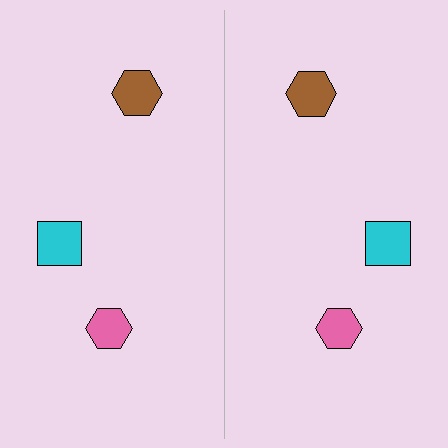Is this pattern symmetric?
Yes, this pattern has bilateral (reflection) symmetry.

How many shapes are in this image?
There are 6 shapes in this image.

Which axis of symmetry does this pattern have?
The pattern has a vertical axis of symmetry running through the center of the image.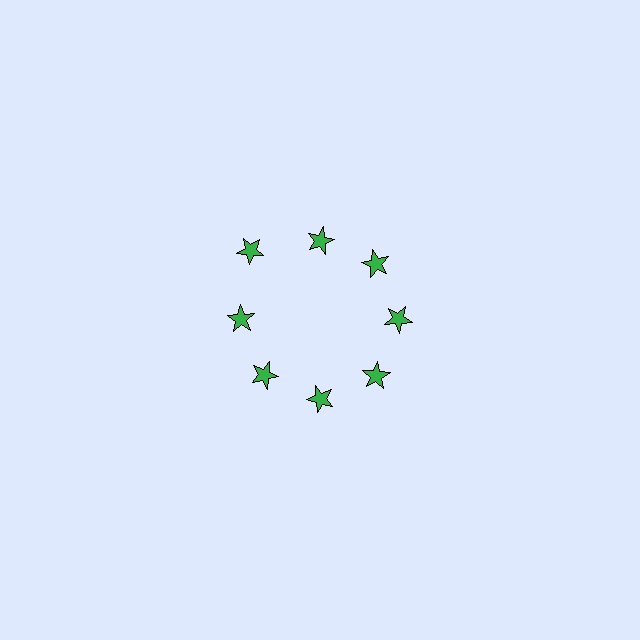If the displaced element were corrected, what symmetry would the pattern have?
It would have 8-fold rotational symmetry — the pattern would map onto itself every 45 degrees.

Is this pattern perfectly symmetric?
No. The 8 green stars are arranged in a ring, but one element near the 10 o'clock position is pushed outward from the center, breaking the 8-fold rotational symmetry.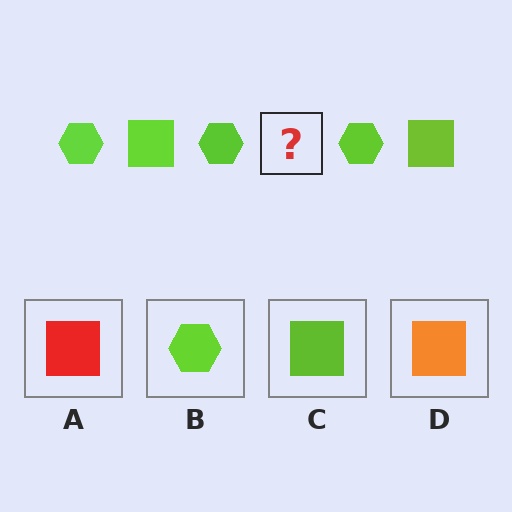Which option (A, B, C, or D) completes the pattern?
C.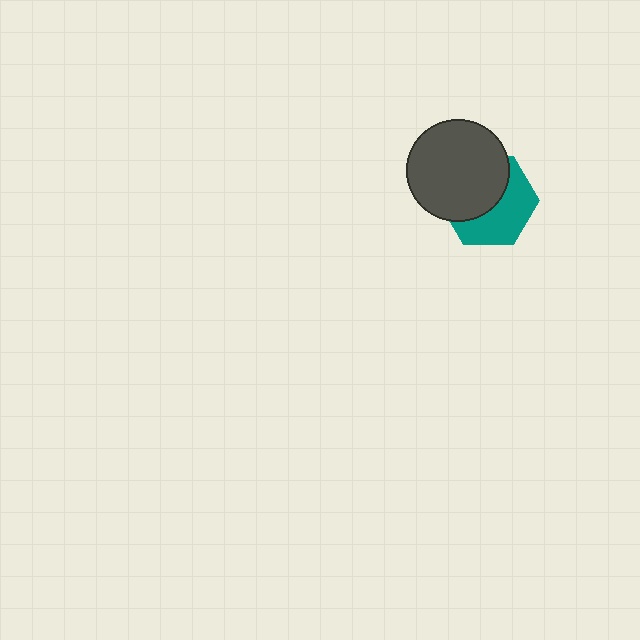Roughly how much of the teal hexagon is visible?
About half of it is visible (roughly 49%).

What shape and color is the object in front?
The object in front is a dark gray circle.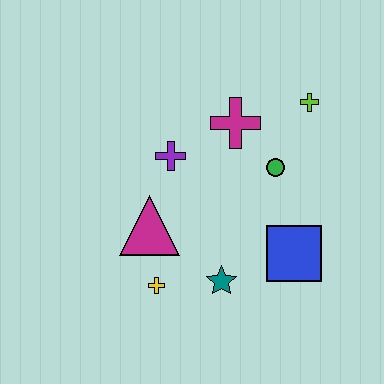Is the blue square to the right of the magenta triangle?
Yes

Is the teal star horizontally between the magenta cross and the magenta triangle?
Yes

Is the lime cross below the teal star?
No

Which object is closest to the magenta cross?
The green circle is closest to the magenta cross.